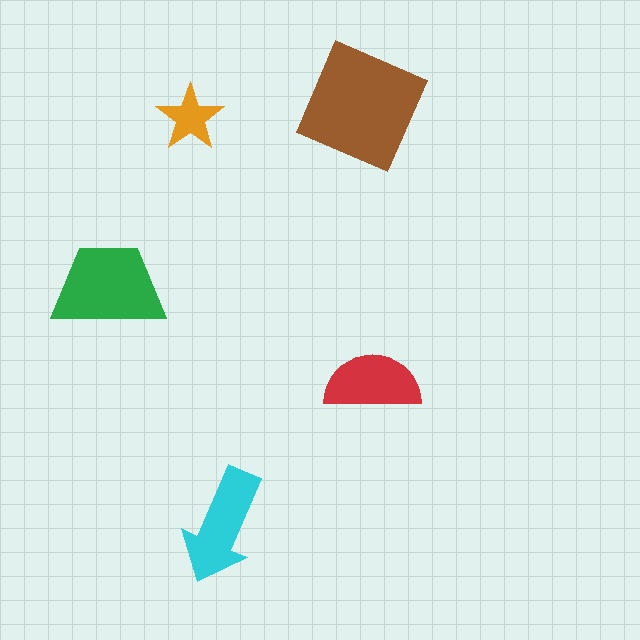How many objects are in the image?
There are 5 objects in the image.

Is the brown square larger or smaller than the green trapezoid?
Larger.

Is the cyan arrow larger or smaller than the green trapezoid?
Smaller.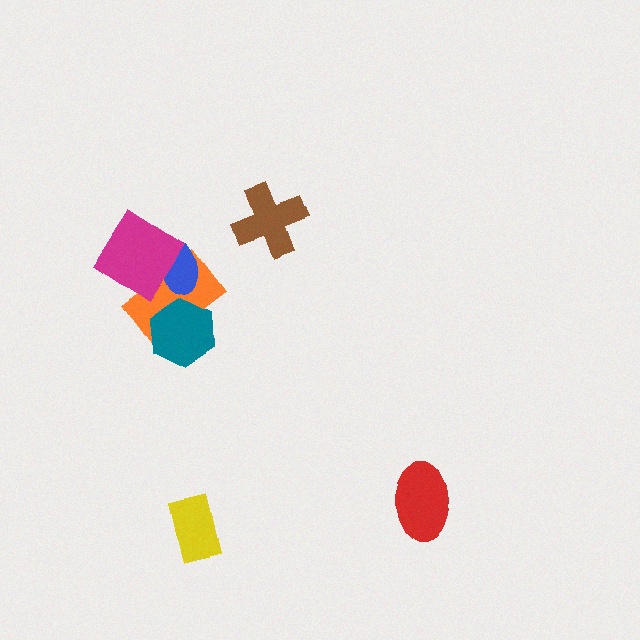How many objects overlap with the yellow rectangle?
0 objects overlap with the yellow rectangle.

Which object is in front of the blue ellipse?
The magenta diamond is in front of the blue ellipse.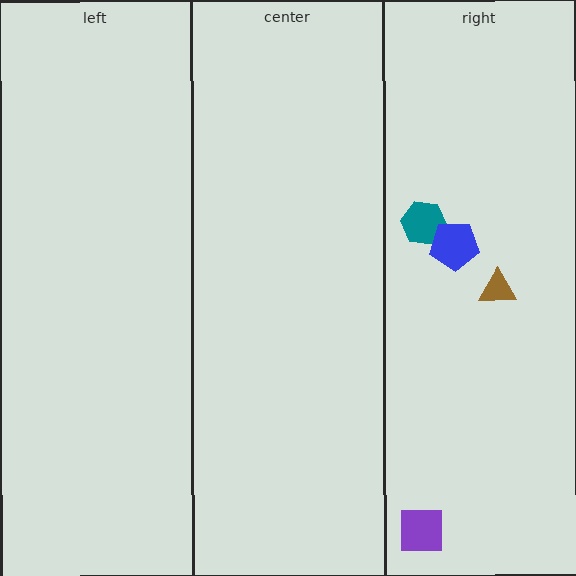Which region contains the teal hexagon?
The right region.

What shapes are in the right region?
The teal hexagon, the blue pentagon, the brown triangle, the purple square.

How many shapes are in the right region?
4.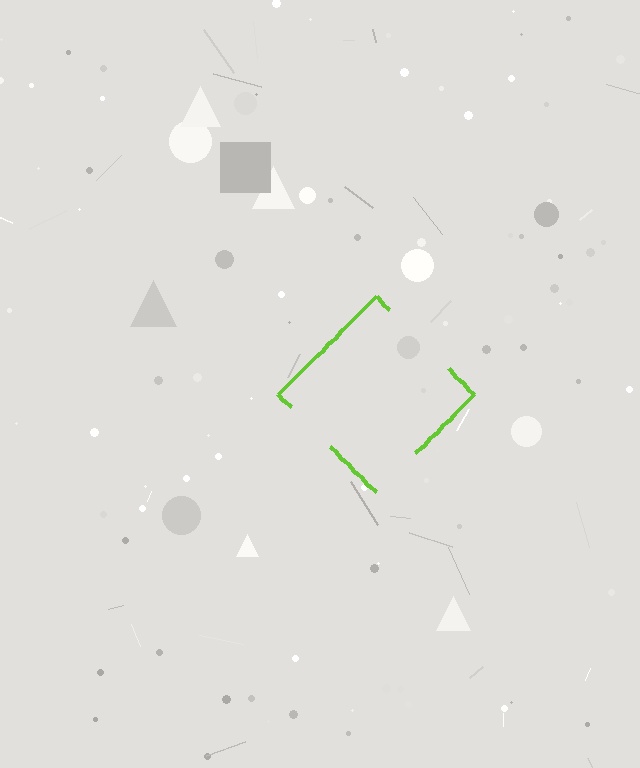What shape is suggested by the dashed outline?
The dashed outline suggests a diamond.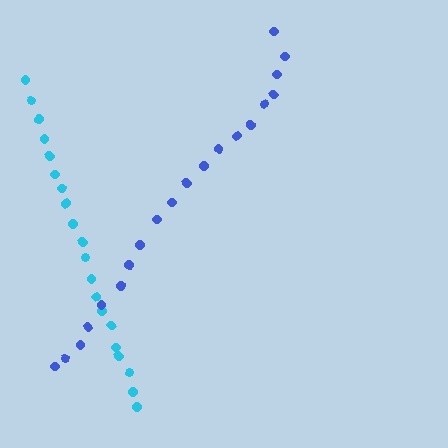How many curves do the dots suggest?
There are 2 distinct paths.